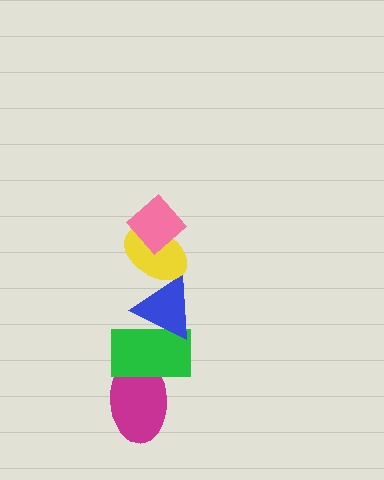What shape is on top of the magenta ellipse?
The green rectangle is on top of the magenta ellipse.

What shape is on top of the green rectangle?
The blue triangle is on top of the green rectangle.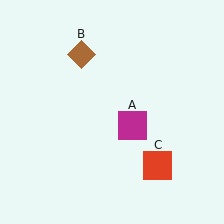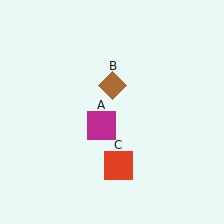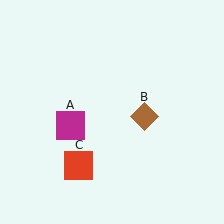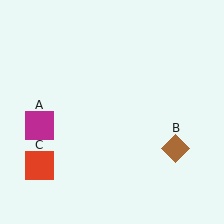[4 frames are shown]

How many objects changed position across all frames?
3 objects changed position: magenta square (object A), brown diamond (object B), red square (object C).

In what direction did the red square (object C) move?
The red square (object C) moved left.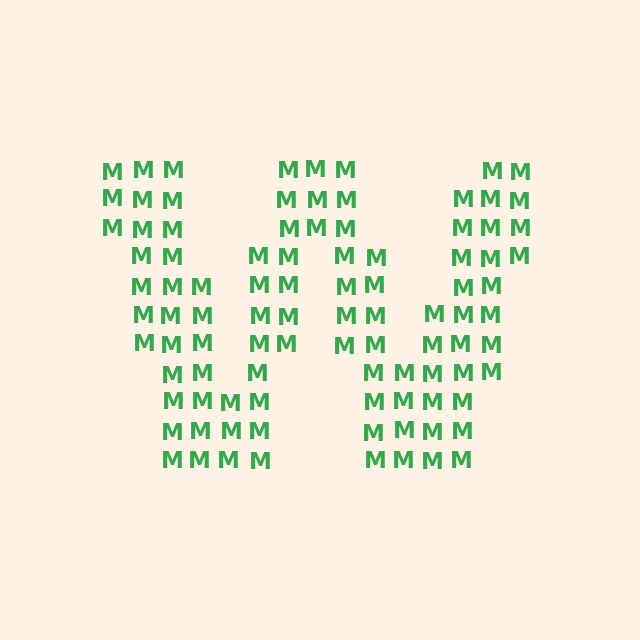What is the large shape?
The large shape is the letter W.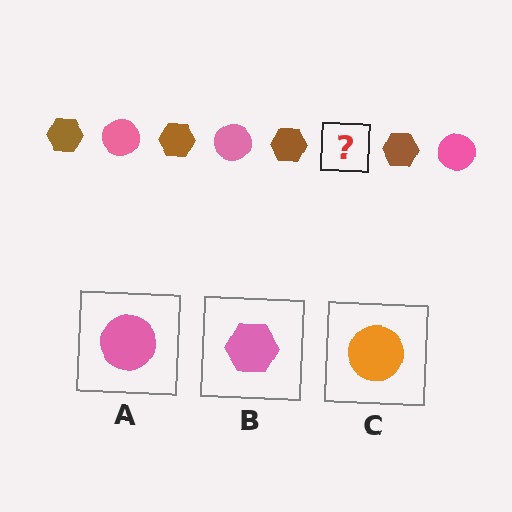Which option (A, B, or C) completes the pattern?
A.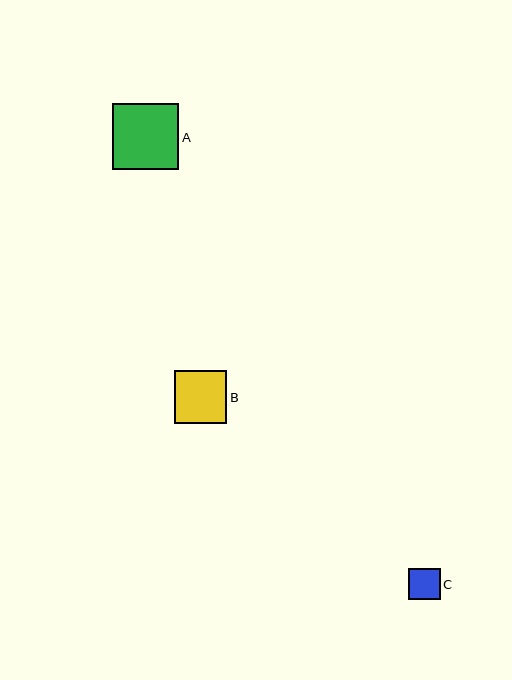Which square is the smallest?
Square C is the smallest with a size of approximately 31 pixels.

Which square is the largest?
Square A is the largest with a size of approximately 67 pixels.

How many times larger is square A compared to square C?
Square A is approximately 2.1 times the size of square C.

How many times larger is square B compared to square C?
Square B is approximately 1.7 times the size of square C.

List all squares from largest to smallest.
From largest to smallest: A, B, C.